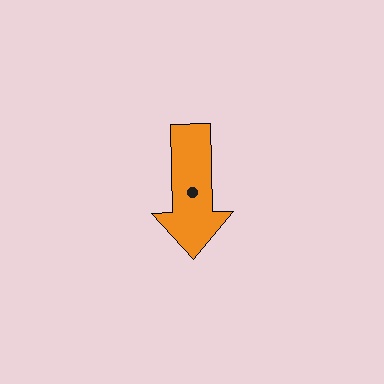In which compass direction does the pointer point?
South.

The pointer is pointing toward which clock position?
Roughly 6 o'clock.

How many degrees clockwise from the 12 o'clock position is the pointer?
Approximately 179 degrees.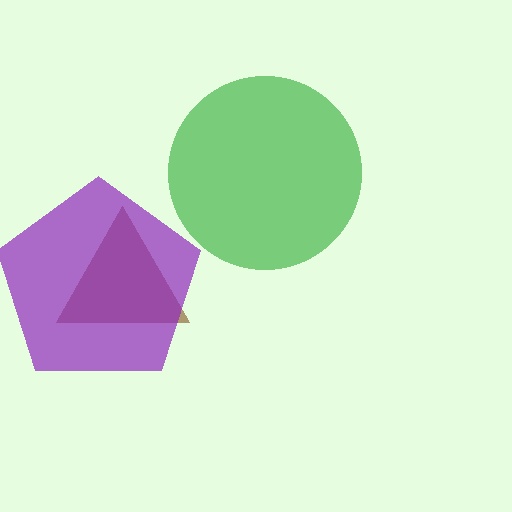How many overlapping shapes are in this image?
There are 3 overlapping shapes in the image.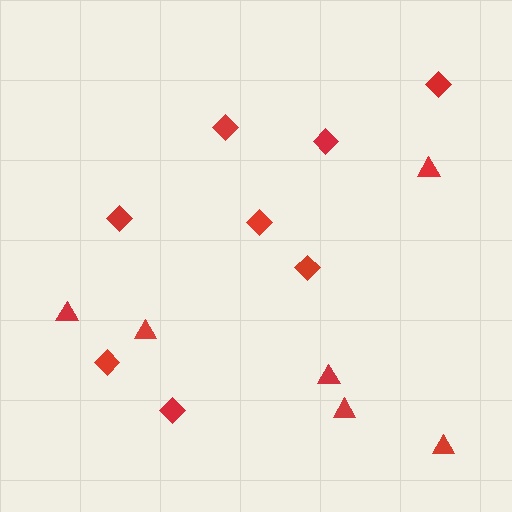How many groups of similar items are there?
There are 2 groups: one group of triangles (6) and one group of diamonds (8).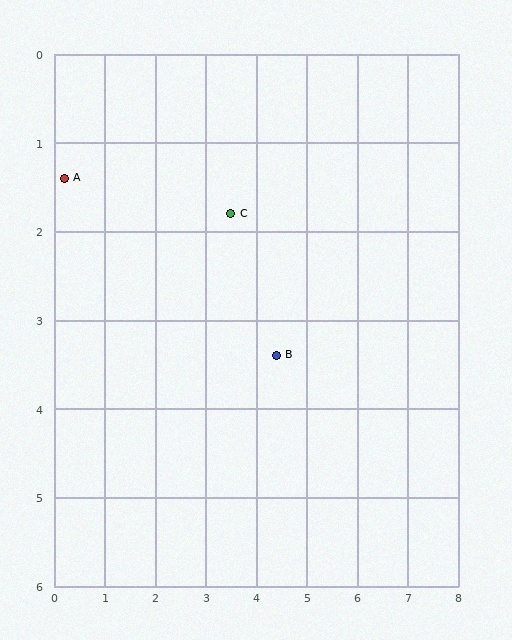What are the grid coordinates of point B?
Point B is at approximately (4.4, 3.4).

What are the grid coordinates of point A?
Point A is at approximately (0.2, 1.4).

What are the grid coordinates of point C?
Point C is at approximately (3.5, 1.8).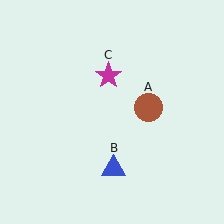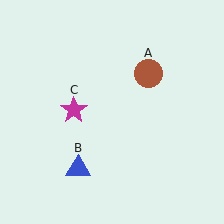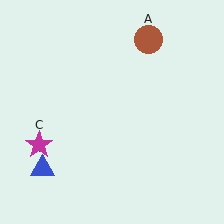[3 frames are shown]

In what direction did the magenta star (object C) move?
The magenta star (object C) moved down and to the left.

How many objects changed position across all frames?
3 objects changed position: brown circle (object A), blue triangle (object B), magenta star (object C).